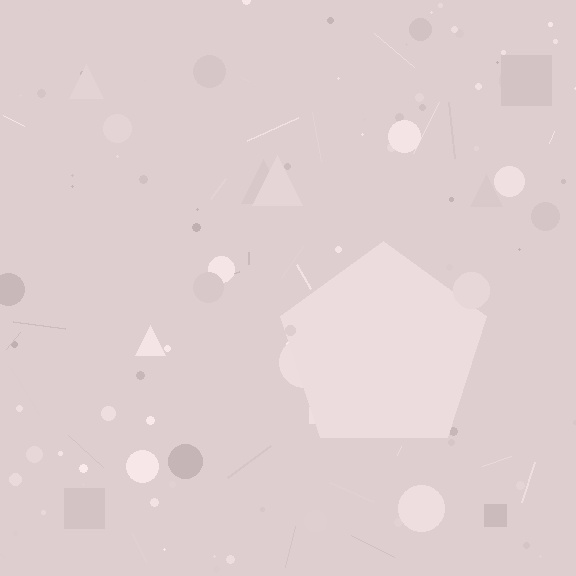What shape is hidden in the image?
A pentagon is hidden in the image.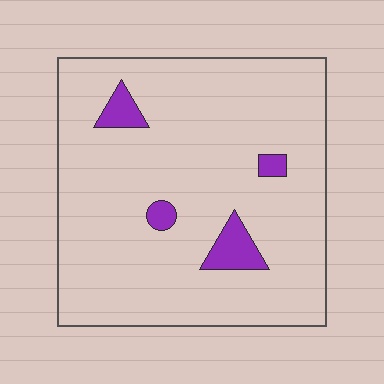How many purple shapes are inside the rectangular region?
4.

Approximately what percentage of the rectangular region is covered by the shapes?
Approximately 5%.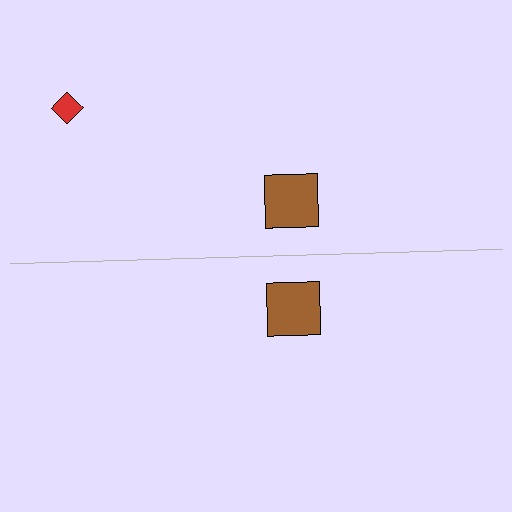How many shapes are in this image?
There are 3 shapes in this image.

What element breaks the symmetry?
A red diamond is missing from the bottom side.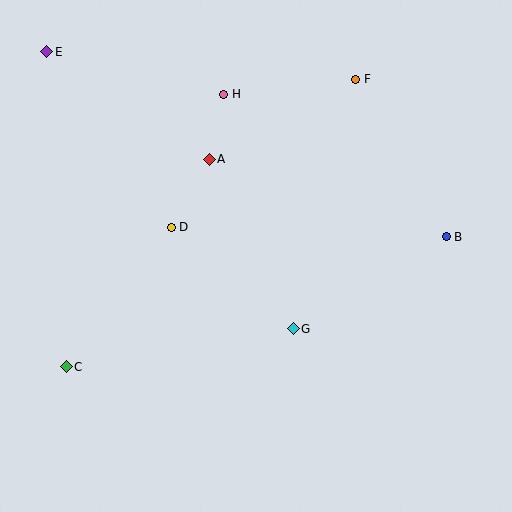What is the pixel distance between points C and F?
The distance between C and F is 408 pixels.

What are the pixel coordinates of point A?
Point A is at (209, 159).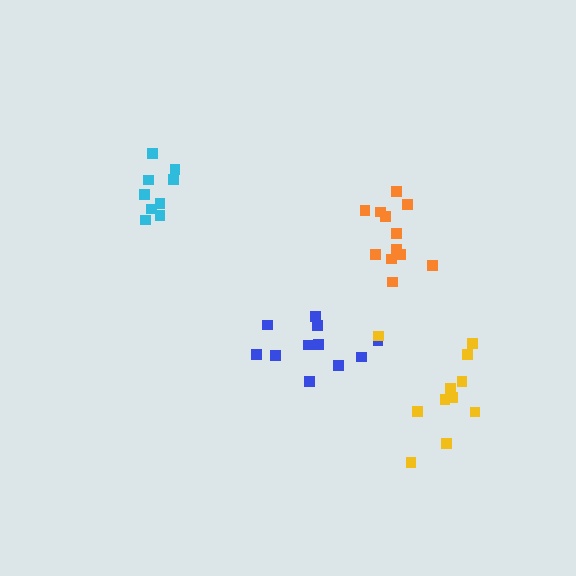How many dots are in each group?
Group 1: 11 dots, Group 2: 9 dots, Group 3: 12 dots, Group 4: 12 dots (44 total).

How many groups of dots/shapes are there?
There are 4 groups.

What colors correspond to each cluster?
The clusters are colored: blue, cyan, yellow, orange.